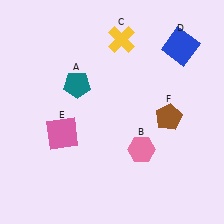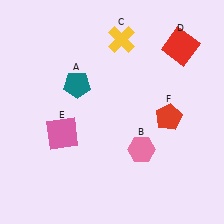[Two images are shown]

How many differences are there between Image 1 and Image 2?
There are 2 differences between the two images.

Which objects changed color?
D changed from blue to red. F changed from brown to red.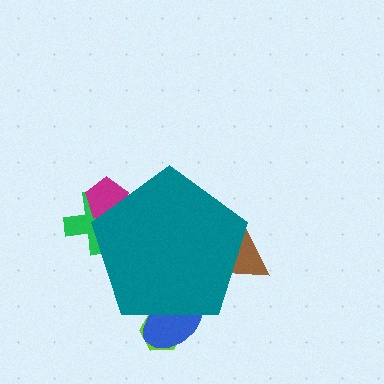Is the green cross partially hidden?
Yes, the green cross is partially hidden behind the teal pentagon.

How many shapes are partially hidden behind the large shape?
5 shapes are partially hidden.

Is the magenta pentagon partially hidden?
Yes, the magenta pentagon is partially hidden behind the teal pentagon.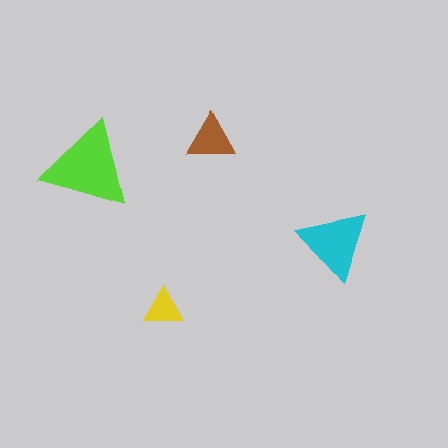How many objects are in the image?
There are 4 objects in the image.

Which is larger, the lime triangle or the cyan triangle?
The lime one.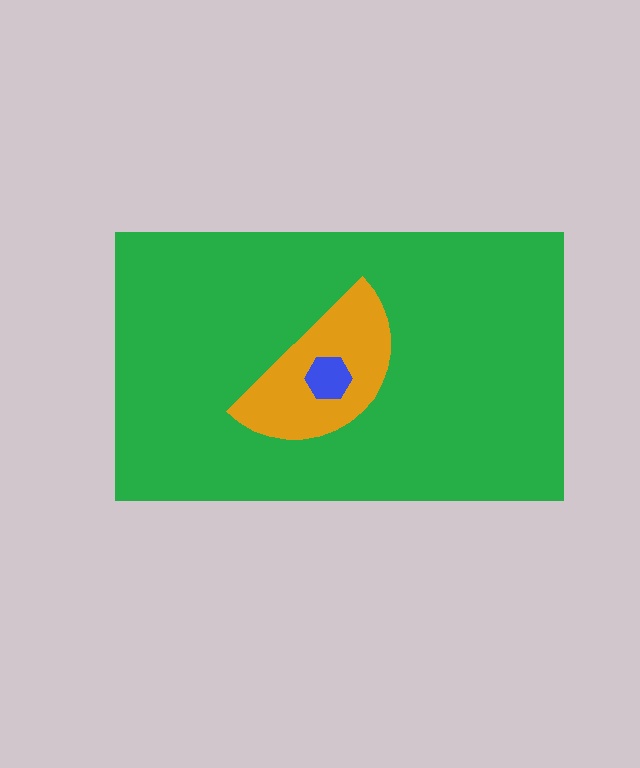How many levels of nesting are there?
3.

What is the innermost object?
The blue hexagon.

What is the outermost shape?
The green rectangle.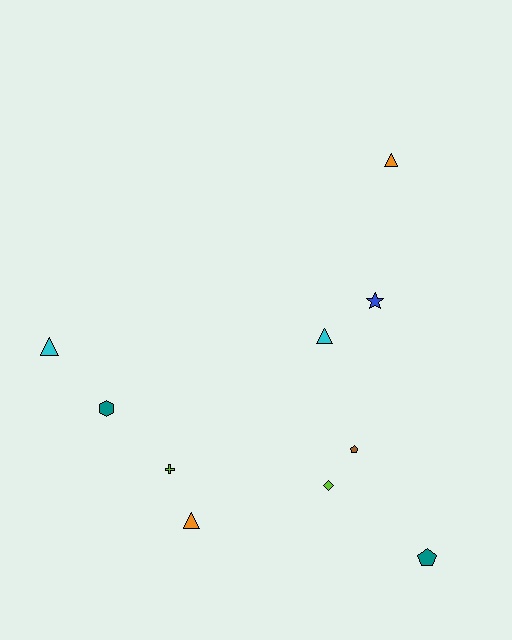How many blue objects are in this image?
There is 1 blue object.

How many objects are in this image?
There are 10 objects.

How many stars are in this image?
There is 1 star.